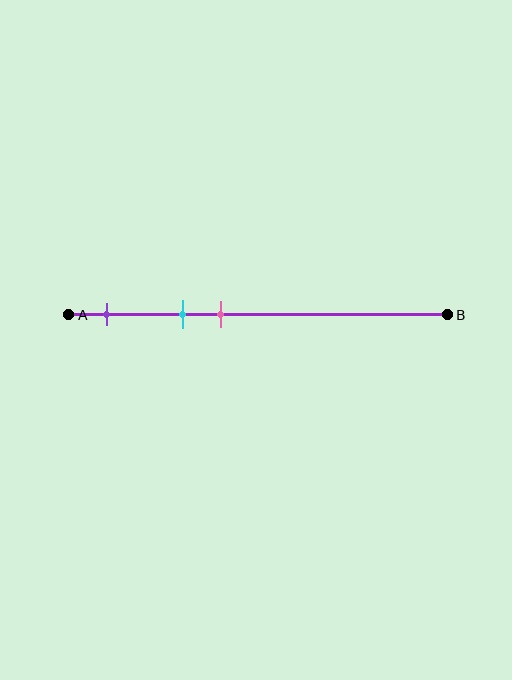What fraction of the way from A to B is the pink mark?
The pink mark is approximately 40% (0.4) of the way from A to B.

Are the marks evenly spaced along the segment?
Yes, the marks are approximately evenly spaced.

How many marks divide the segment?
There are 3 marks dividing the segment.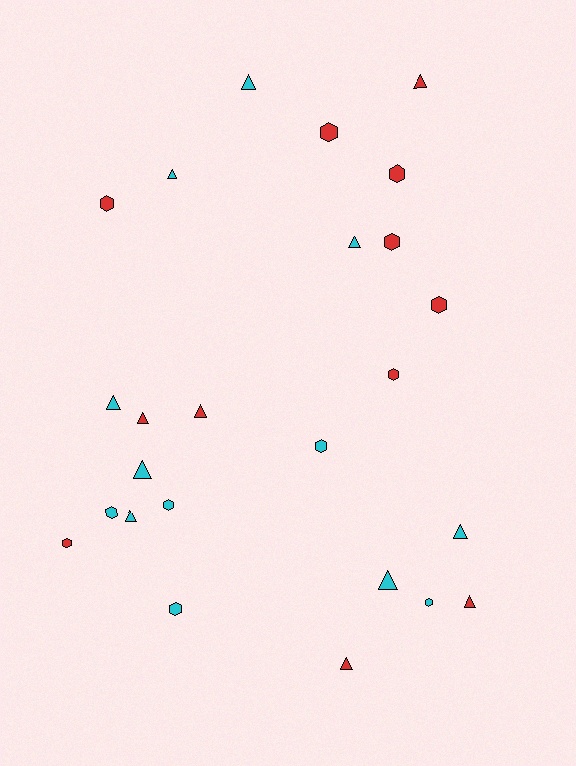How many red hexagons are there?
There are 7 red hexagons.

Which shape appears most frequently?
Triangle, with 13 objects.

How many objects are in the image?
There are 25 objects.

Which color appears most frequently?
Cyan, with 13 objects.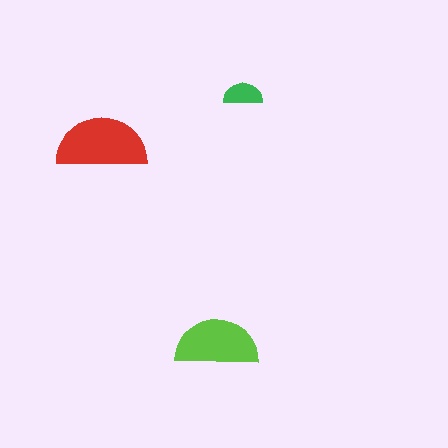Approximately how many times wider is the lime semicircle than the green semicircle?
About 2 times wider.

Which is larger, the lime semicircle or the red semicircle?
The red one.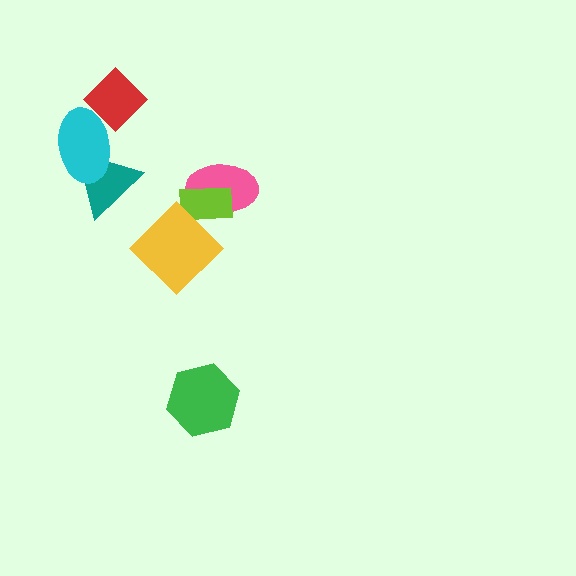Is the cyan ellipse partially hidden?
Yes, it is partially covered by another shape.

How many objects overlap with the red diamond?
1 object overlaps with the red diamond.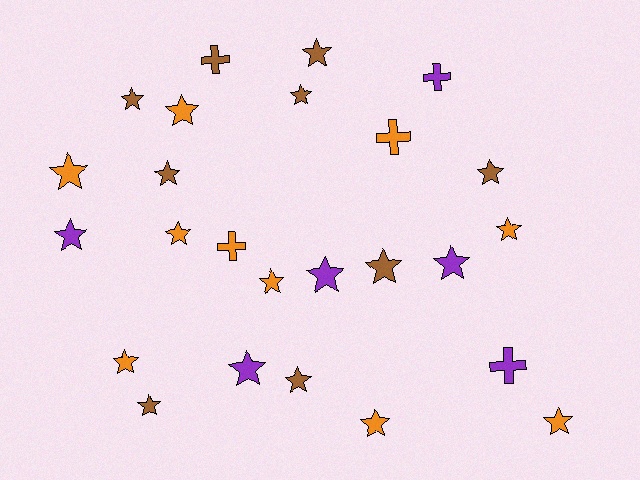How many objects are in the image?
There are 25 objects.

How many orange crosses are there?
There are 2 orange crosses.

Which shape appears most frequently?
Star, with 20 objects.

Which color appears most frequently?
Orange, with 10 objects.